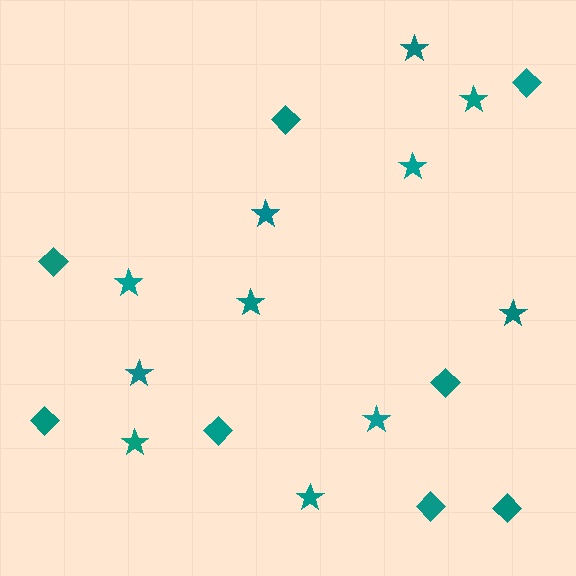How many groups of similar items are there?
There are 2 groups: one group of diamonds (8) and one group of stars (11).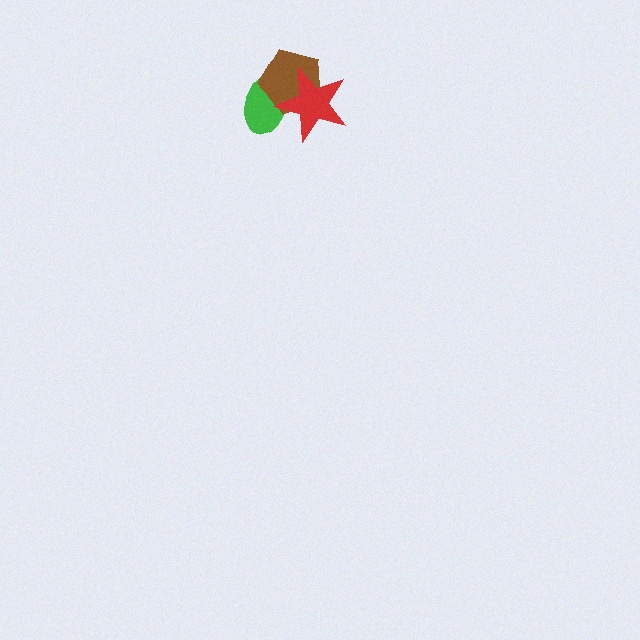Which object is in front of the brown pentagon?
The red star is in front of the brown pentagon.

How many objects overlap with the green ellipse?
2 objects overlap with the green ellipse.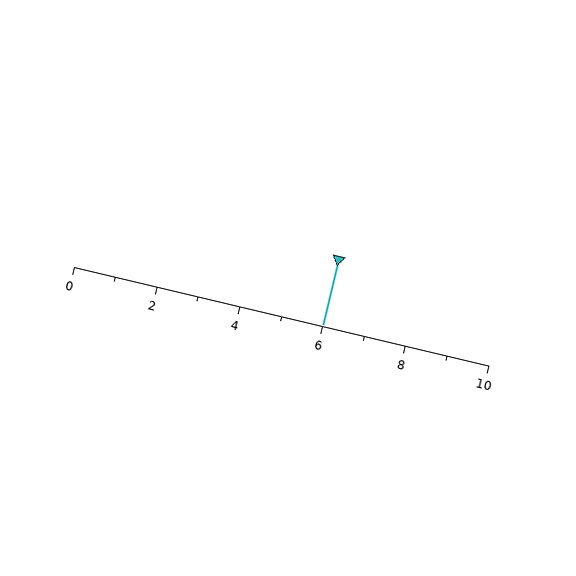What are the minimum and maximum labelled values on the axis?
The axis runs from 0 to 10.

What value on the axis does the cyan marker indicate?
The marker indicates approximately 6.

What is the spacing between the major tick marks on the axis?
The major ticks are spaced 2 apart.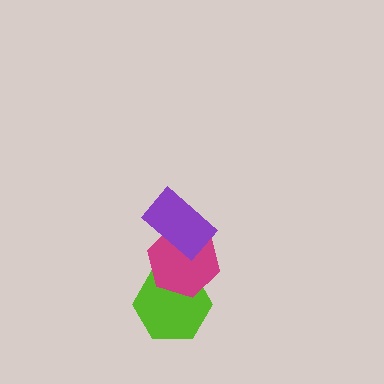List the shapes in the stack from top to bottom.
From top to bottom: the purple rectangle, the magenta hexagon, the lime hexagon.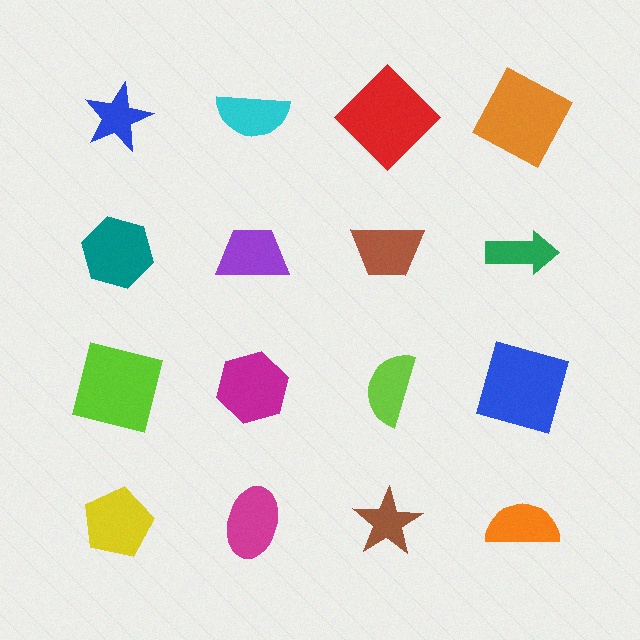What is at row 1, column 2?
A cyan semicircle.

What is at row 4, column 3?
A brown star.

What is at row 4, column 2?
A magenta ellipse.